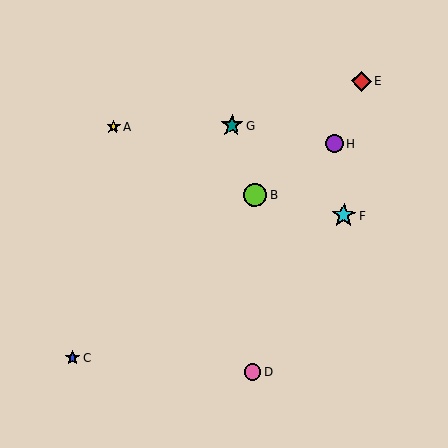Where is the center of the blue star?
The center of the blue star is at (73, 358).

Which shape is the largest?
The cyan star (labeled F) is the largest.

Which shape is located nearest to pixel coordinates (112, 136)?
The yellow star (labeled A) at (113, 127) is nearest to that location.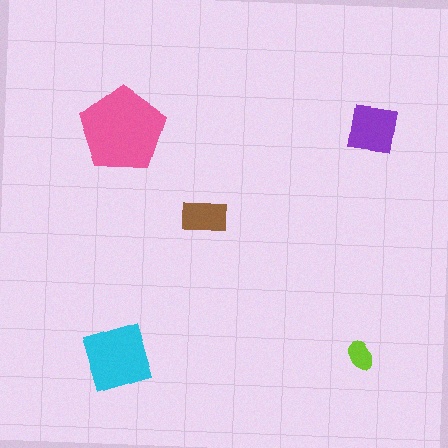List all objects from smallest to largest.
The lime ellipse, the brown rectangle, the purple square, the cyan diamond, the pink pentagon.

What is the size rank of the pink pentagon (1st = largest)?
1st.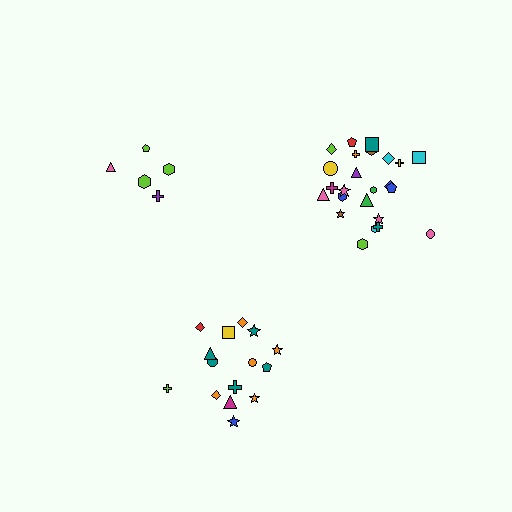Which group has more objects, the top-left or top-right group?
The top-right group.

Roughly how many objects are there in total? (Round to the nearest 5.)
Roughly 45 objects in total.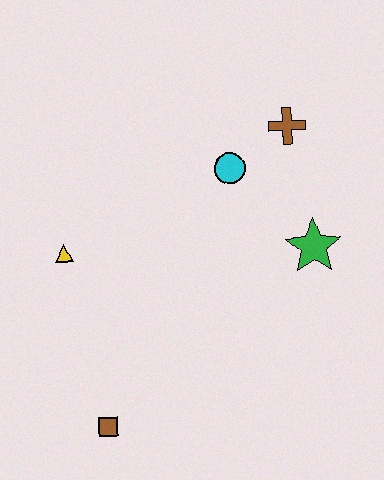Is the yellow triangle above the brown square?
Yes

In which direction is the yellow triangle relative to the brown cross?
The yellow triangle is to the left of the brown cross.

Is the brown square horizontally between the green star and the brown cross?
No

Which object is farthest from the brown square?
The brown cross is farthest from the brown square.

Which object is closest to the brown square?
The yellow triangle is closest to the brown square.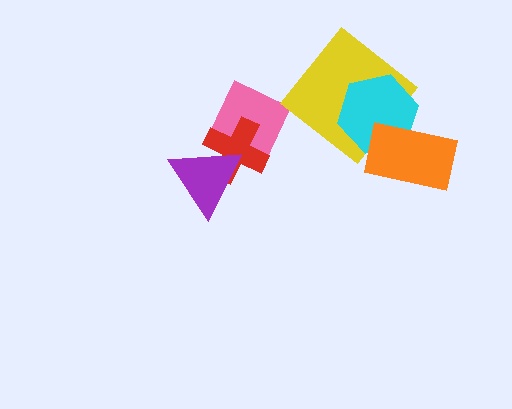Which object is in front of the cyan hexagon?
The orange rectangle is in front of the cyan hexagon.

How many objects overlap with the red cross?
2 objects overlap with the red cross.